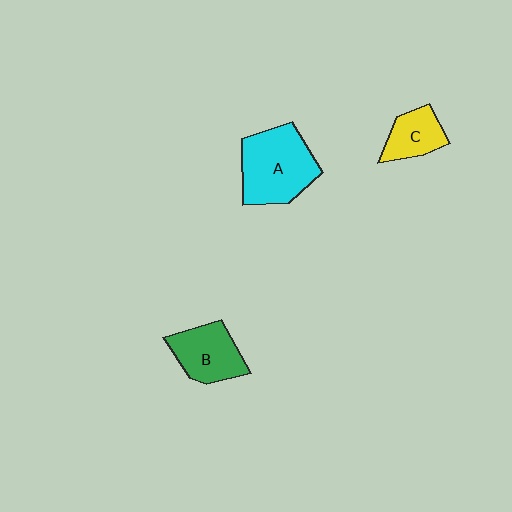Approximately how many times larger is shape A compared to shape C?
Approximately 2.0 times.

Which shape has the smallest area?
Shape C (yellow).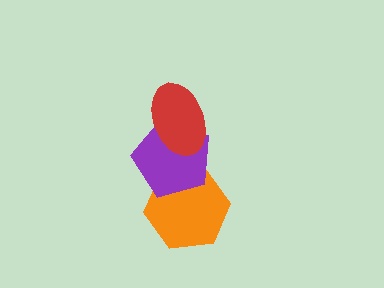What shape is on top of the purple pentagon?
The red ellipse is on top of the purple pentagon.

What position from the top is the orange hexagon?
The orange hexagon is 3rd from the top.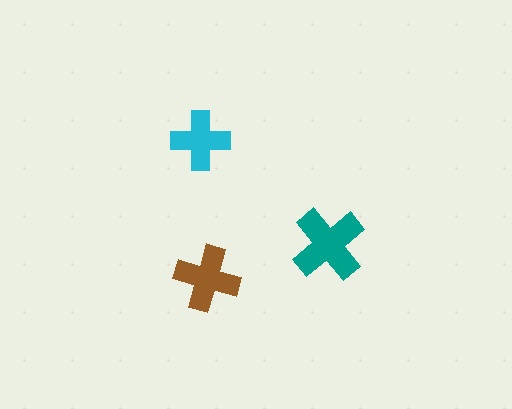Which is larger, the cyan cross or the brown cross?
The brown one.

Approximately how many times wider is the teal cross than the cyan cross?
About 1.5 times wider.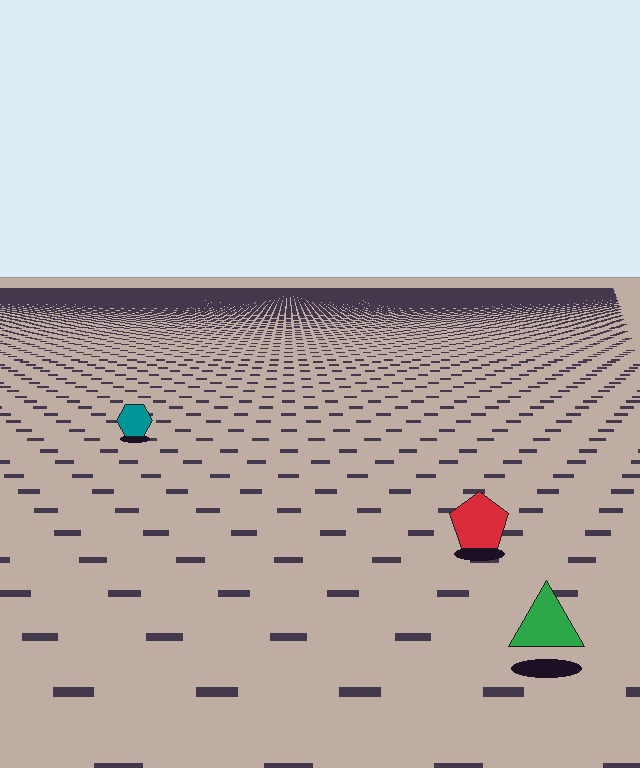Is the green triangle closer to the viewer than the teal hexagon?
Yes. The green triangle is closer — you can tell from the texture gradient: the ground texture is coarser near it.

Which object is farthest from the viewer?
The teal hexagon is farthest from the viewer. It appears smaller and the ground texture around it is denser.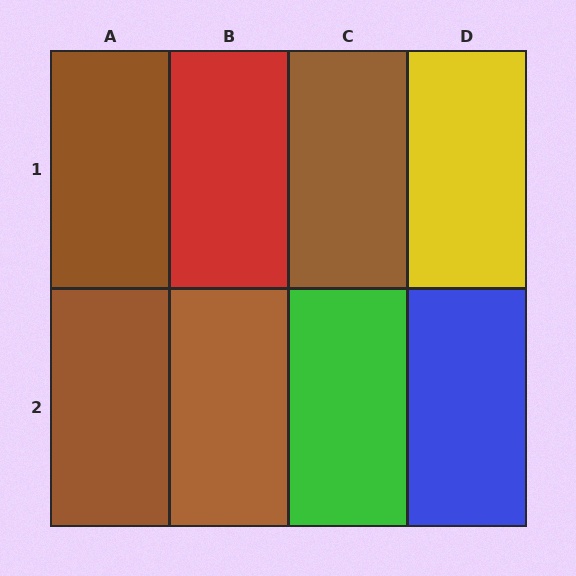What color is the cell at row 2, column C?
Green.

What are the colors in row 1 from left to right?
Brown, red, brown, yellow.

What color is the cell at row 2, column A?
Brown.